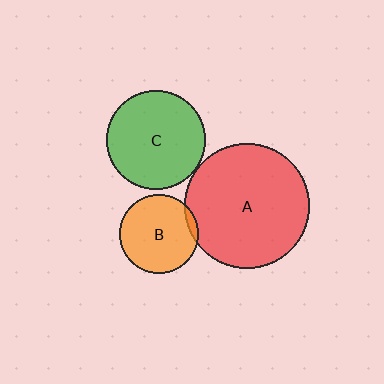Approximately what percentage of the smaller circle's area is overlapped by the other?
Approximately 5%.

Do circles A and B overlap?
Yes.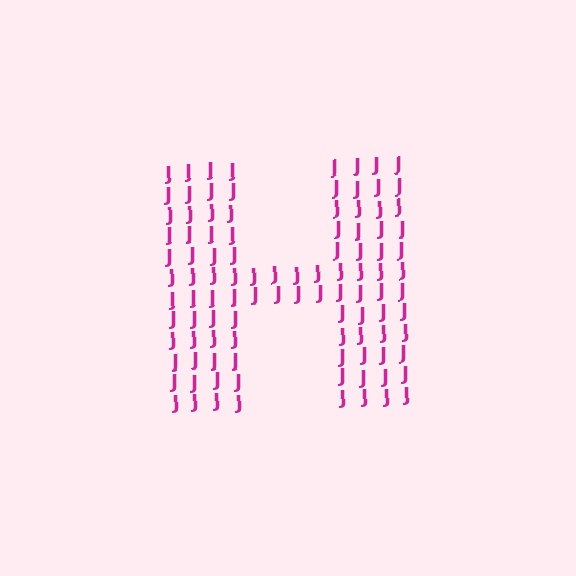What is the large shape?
The large shape is the letter H.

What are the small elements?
The small elements are letter J's.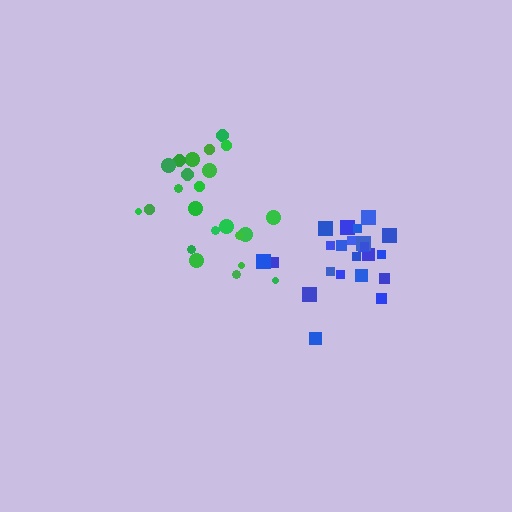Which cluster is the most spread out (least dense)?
Green.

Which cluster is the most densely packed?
Blue.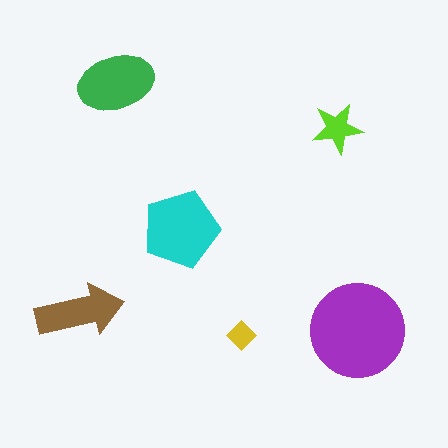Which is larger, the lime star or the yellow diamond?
The lime star.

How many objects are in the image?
There are 6 objects in the image.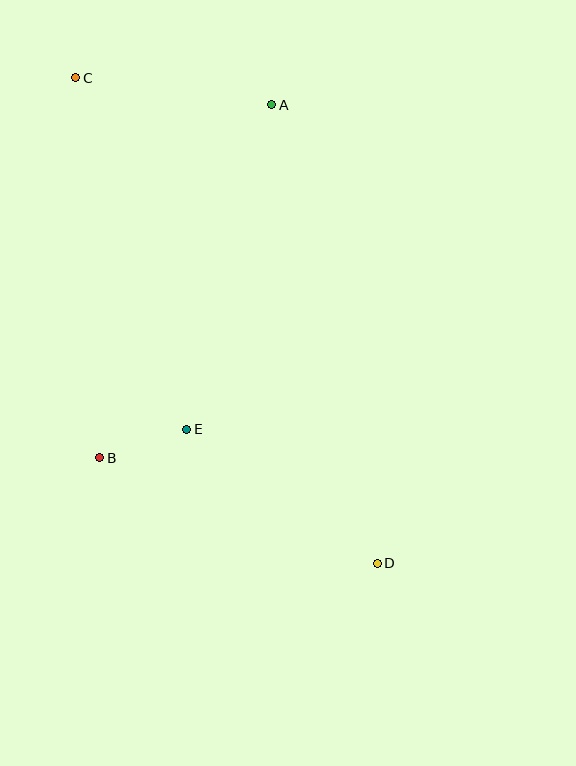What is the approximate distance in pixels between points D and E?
The distance between D and E is approximately 233 pixels.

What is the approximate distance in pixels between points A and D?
The distance between A and D is approximately 471 pixels.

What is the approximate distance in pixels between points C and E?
The distance between C and E is approximately 369 pixels.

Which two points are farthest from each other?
Points C and D are farthest from each other.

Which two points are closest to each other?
Points B and E are closest to each other.